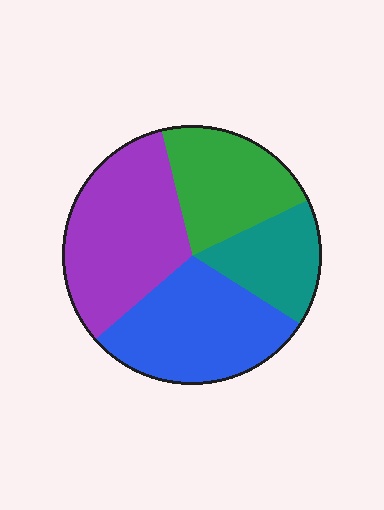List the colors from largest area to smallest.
From largest to smallest: purple, blue, green, teal.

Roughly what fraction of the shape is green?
Green covers about 20% of the shape.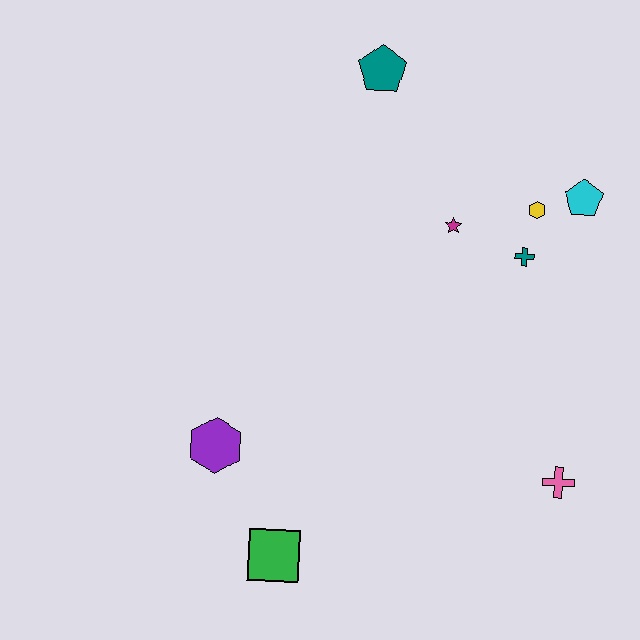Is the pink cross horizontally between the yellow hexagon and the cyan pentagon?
Yes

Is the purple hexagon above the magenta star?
No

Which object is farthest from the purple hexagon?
The cyan pentagon is farthest from the purple hexagon.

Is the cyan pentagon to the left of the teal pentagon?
No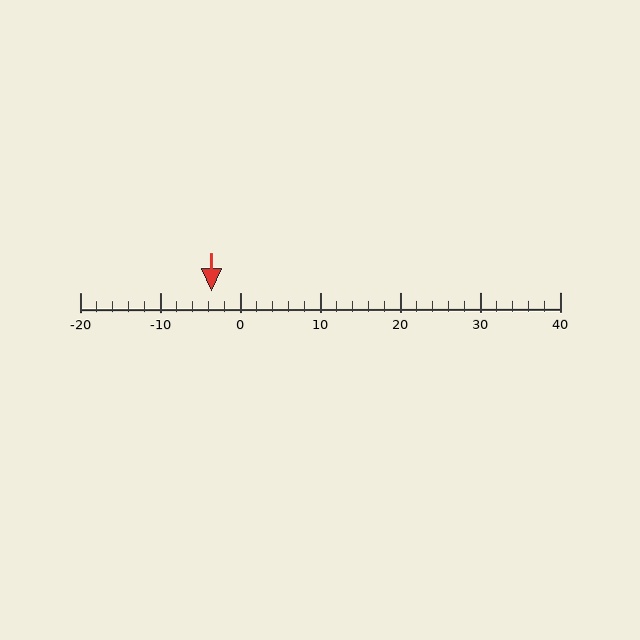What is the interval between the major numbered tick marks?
The major tick marks are spaced 10 units apart.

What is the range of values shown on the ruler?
The ruler shows values from -20 to 40.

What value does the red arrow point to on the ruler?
The red arrow points to approximately -4.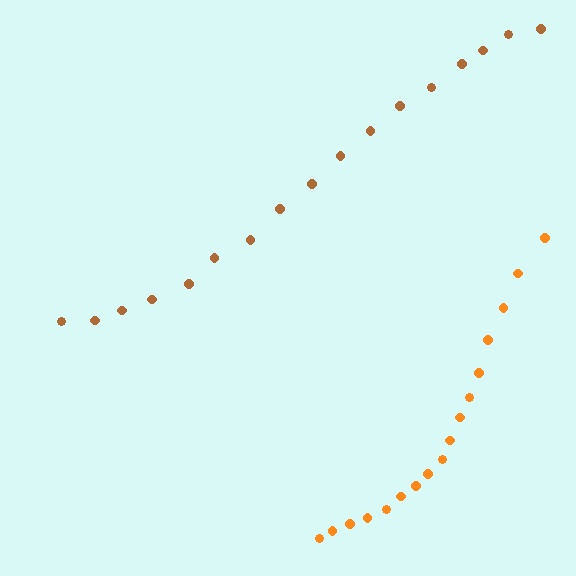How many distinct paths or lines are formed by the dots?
There are 2 distinct paths.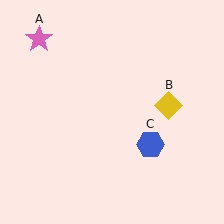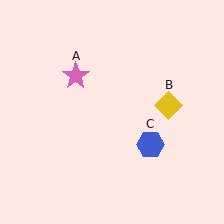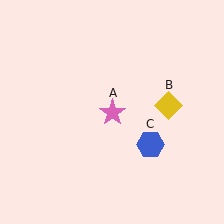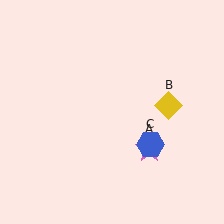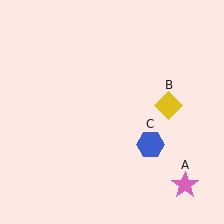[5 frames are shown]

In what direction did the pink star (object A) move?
The pink star (object A) moved down and to the right.